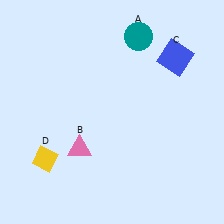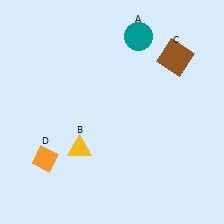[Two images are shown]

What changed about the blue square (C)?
In Image 1, C is blue. In Image 2, it changed to brown.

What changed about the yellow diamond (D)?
In Image 1, D is yellow. In Image 2, it changed to orange.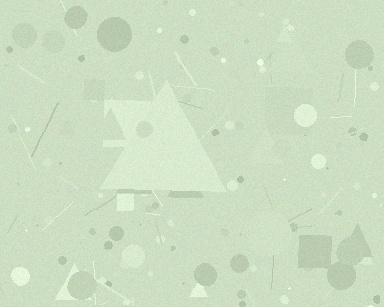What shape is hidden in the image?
A triangle is hidden in the image.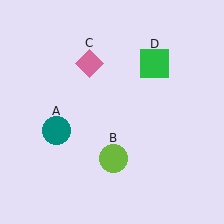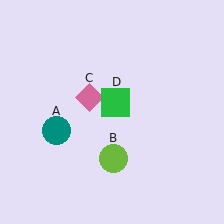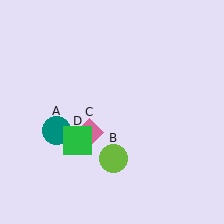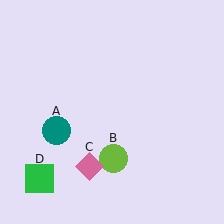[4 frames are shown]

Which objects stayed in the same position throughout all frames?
Teal circle (object A) and lime circle (object B) remained stationary.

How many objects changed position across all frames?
2 objects changed position: pink diamond (object C), green square (object D).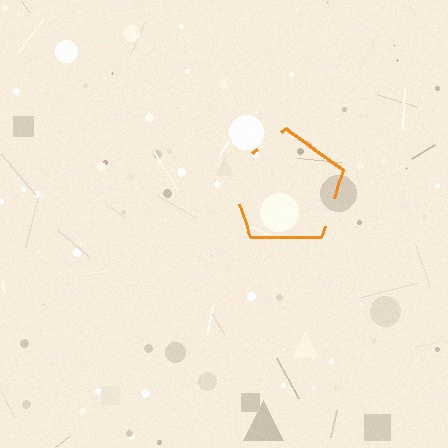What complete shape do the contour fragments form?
The contour fragments form a pentagon.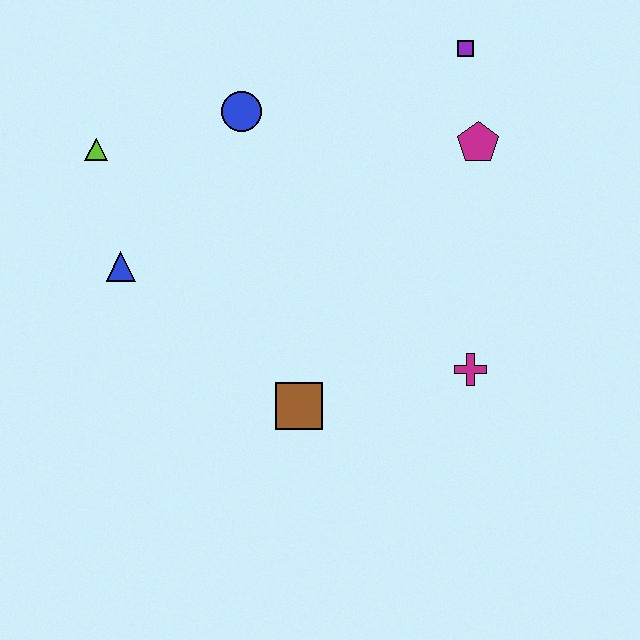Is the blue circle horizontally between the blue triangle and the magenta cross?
Yes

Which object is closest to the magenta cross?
The brown square is closest to the magenta cross.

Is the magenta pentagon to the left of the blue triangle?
No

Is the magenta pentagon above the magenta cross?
Yes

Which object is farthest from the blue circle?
The magenta cross is farthest from the blue circle.